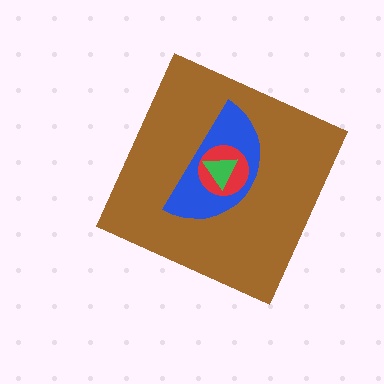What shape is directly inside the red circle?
The green triangle.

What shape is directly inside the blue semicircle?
The red circle.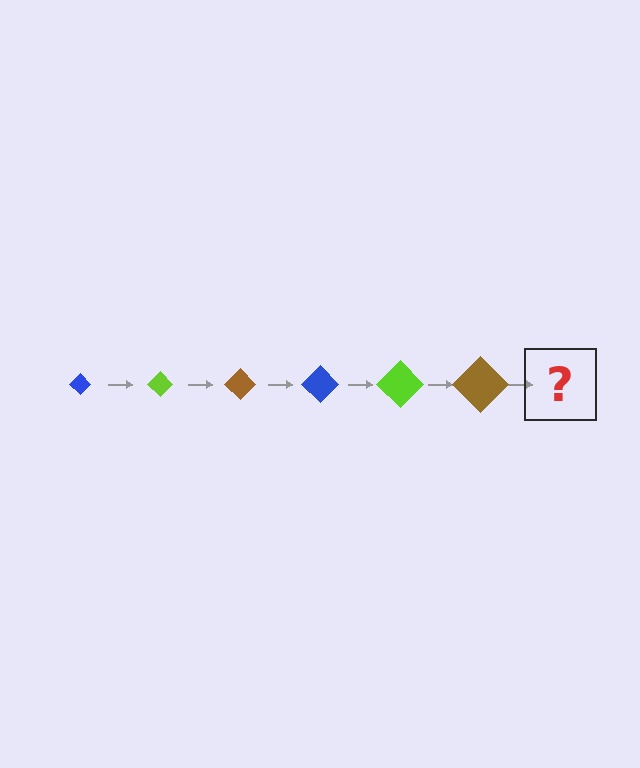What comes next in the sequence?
The next element should be a blue diamond, larger than the previous one.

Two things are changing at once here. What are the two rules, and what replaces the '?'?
The two rules are that the diamond grows larger each step and the color cycles through blue, lime, and brown. The '?' should be a blue diamond, larger than the previous one.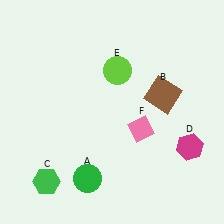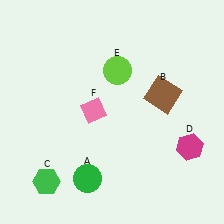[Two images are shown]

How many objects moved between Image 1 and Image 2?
1 object moved between the two images.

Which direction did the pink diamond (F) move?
The pink diamond (F) moved left.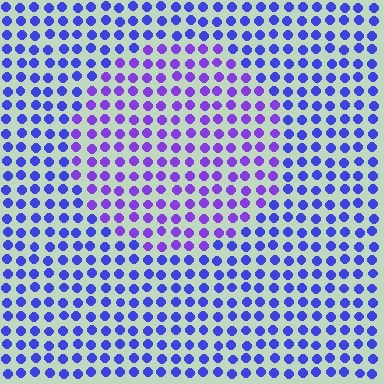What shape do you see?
I see a circle.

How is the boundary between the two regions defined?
The boundary is defined purely by a slight shift in hue (about 31 degrees). Spacing, size, and orientation are identical on both sides.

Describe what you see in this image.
The image is filled with small blue elements in a uniform arrangement. A circle-shaped region is visible where the elements are tinted to a slightly different hue, forming a subtle color boundary.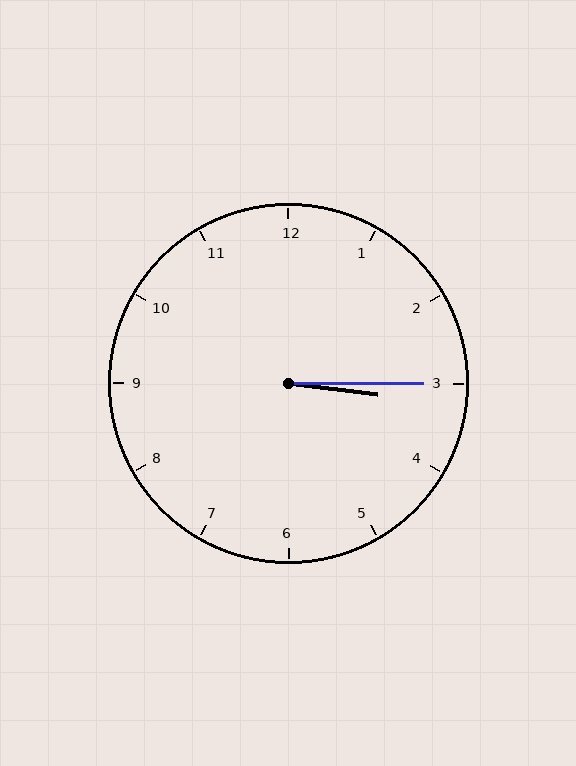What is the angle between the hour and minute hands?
Approximately 8 degrees.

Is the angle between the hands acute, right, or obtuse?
It is acute.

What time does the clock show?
3:15.